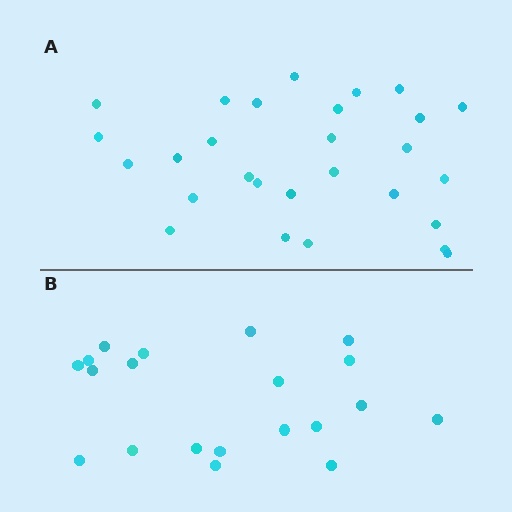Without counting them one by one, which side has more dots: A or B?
Region A (the top region) has more dots.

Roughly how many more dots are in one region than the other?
Region A has roughly 8 or so more dots than region B.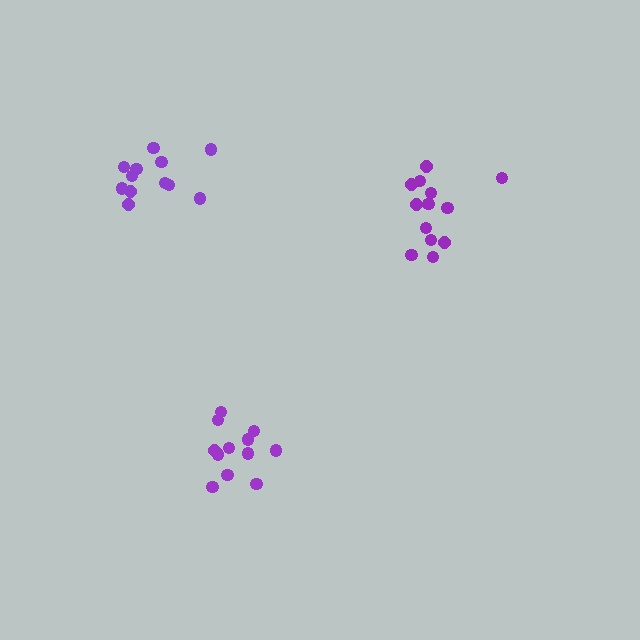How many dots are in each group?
Group 1: 12 dots, Group 2: 12 dots, Group 3: 13 dots (37 total).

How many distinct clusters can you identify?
There are 3 distinct clusters.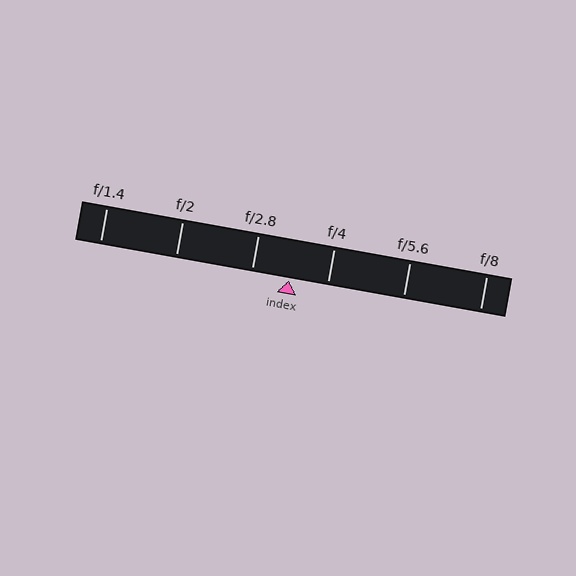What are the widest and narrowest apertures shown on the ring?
The widest aperture shown is f/1.4 and the narrowest is f/8.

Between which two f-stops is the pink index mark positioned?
The index mark is between f/2.8 and f/4.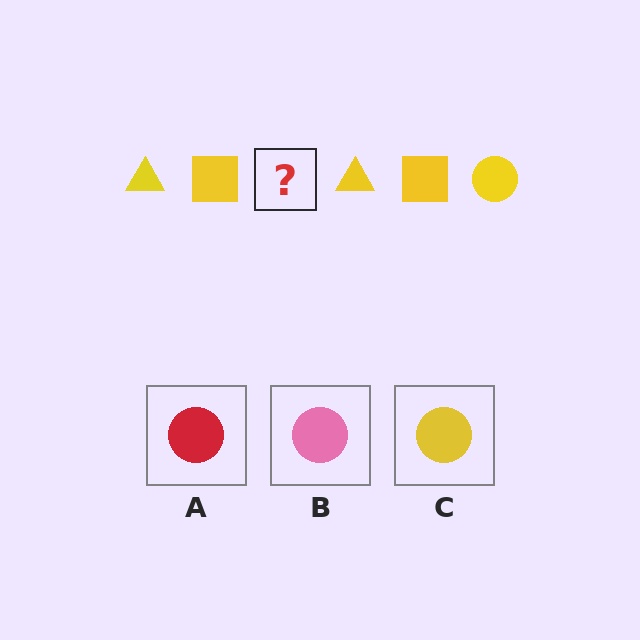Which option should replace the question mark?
Option C.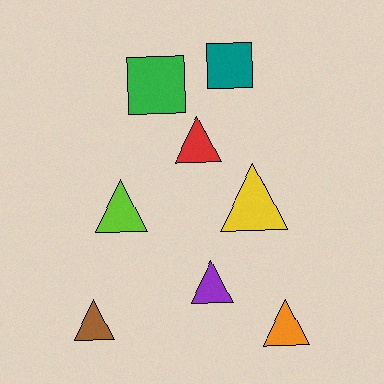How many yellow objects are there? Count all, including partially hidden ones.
There is 1 yellow object.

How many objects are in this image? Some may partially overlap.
There are 8 objects.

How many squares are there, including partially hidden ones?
There are 2 squares.